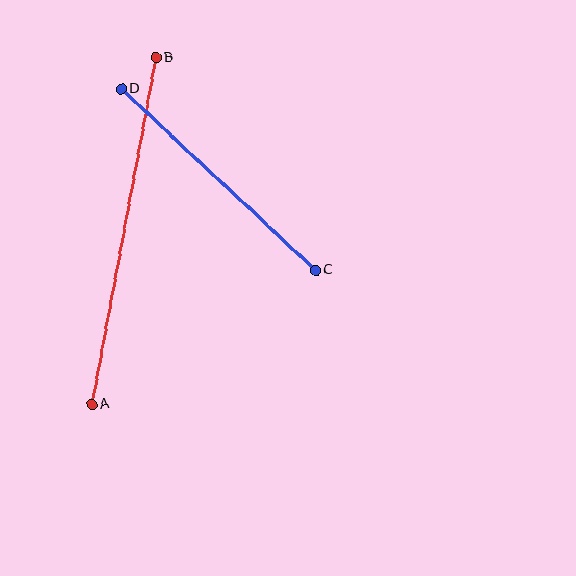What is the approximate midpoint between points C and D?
The midpoint is at approximately (218, 180) pixels.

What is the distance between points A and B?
The distance is approximately 353 pixels.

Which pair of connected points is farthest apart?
Points A and B are farthest apart.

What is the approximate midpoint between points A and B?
The midpoint is at approximately (124, 231) pixels.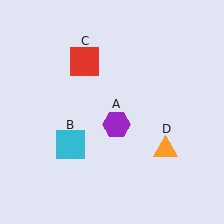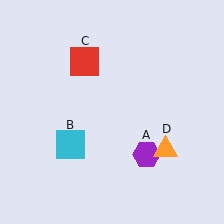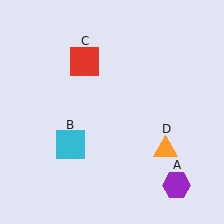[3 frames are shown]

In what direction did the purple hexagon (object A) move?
The purple hexagon (object A) moved down and to the right.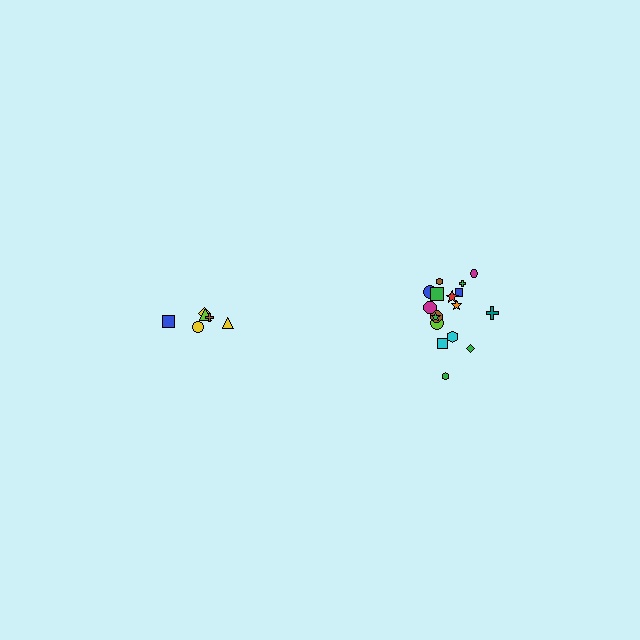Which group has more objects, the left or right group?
The right group.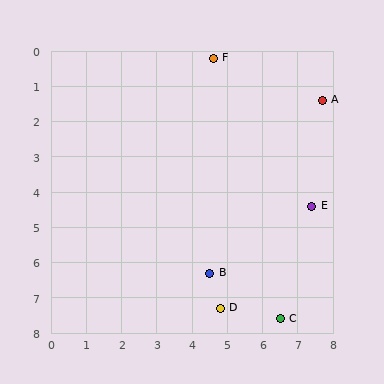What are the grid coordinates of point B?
Point B is at approximately (4.5, 6.3).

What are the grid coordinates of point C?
Point C is at approximately (6.5, 7.6).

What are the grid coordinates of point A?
Point A is at approximately (7.7, 1.4).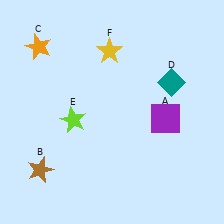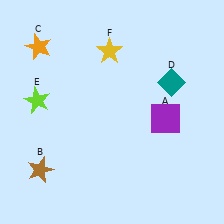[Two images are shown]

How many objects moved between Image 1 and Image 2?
1 object moved between the two images.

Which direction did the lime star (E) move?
The lime star (E) moved left.